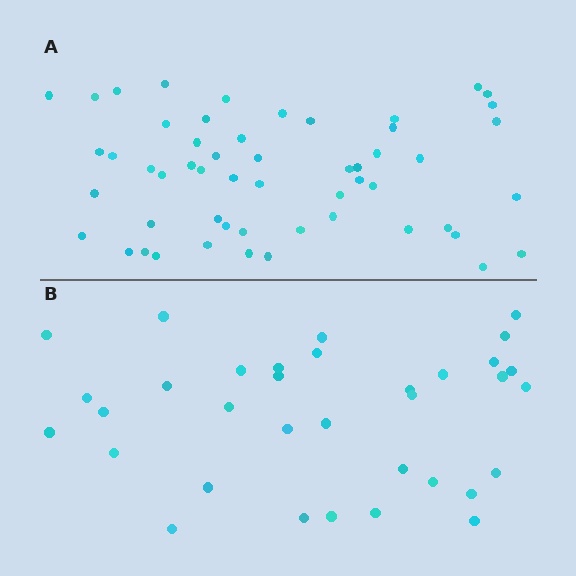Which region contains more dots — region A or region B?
Region A (the top region) has more dots.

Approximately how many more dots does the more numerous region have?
Region A has approximately 20 more dots than region B.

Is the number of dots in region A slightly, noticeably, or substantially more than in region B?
Region A has substantially more. The ratio is roughly 1.6 to 1.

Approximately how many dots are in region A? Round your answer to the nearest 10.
About 50 dots. (The exact count is 54, which rounds to 50.)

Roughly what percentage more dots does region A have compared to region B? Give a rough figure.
About 60% more.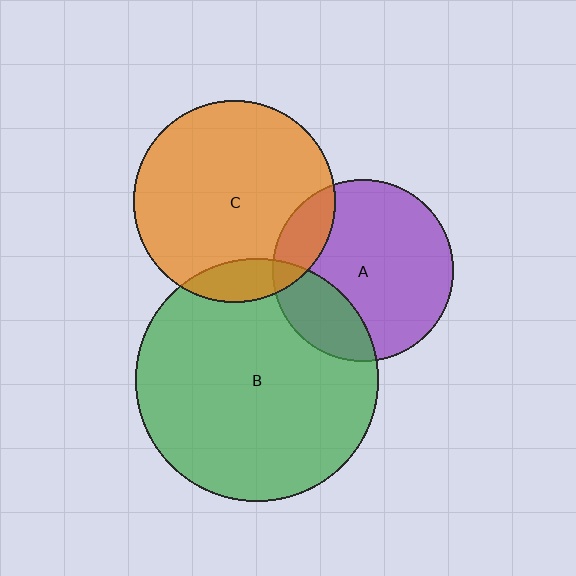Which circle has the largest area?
Circle B (green).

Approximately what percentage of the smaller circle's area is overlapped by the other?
Approximately 10%.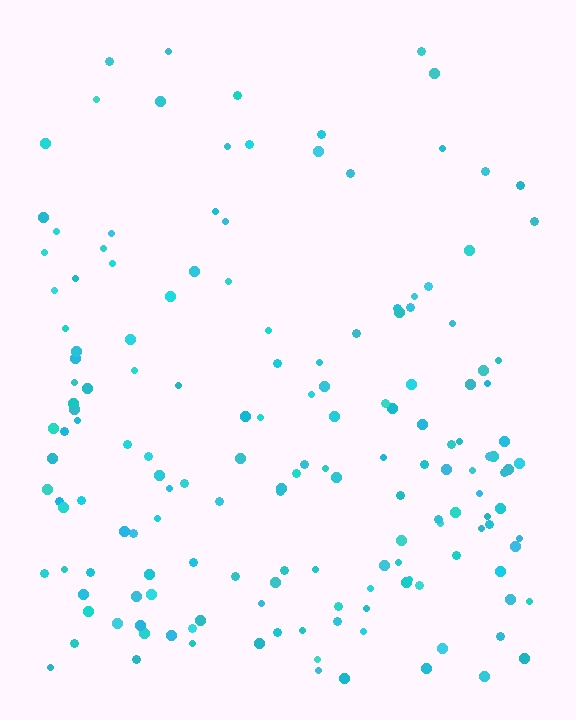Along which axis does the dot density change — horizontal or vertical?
Vertical.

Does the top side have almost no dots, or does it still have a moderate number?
Still a moderate number, just noticeably fewer than the bottom.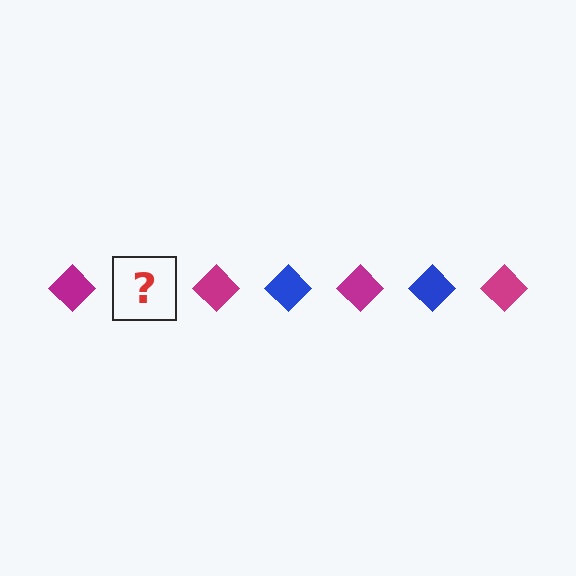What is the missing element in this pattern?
The missing element is a blue diamond.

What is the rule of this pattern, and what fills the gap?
The rule is that the pattern cycles through magenta, blue diamonds. The gap should be filled with a blue diamond.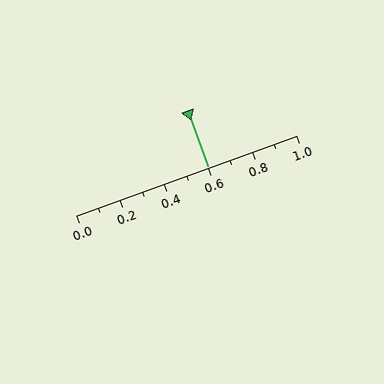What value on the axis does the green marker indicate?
The marker indicates approximately 0.6.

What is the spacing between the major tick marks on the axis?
The major ticks are spaced 0.2 apart.